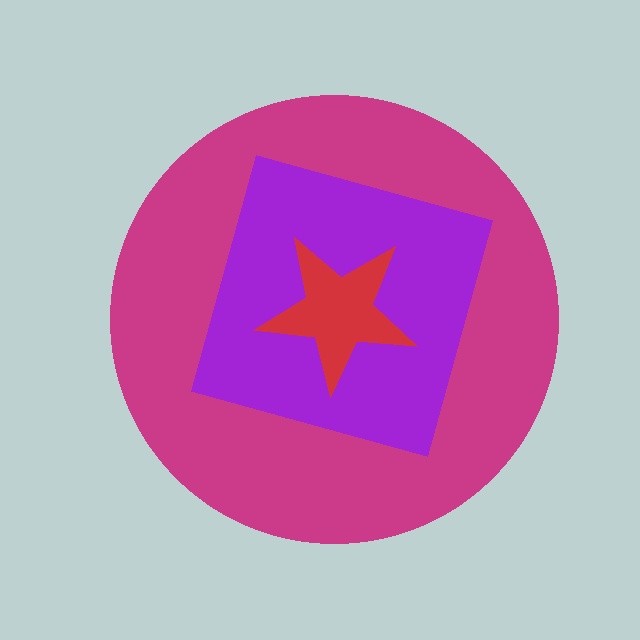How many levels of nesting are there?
3.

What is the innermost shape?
The red star.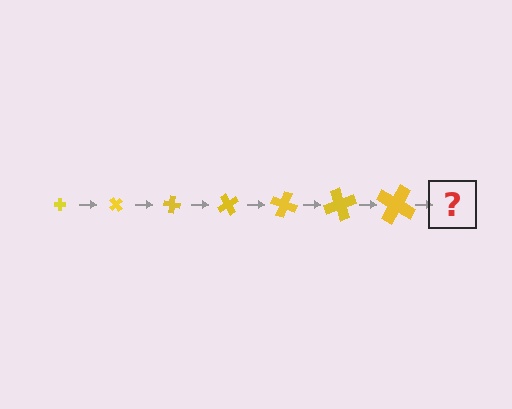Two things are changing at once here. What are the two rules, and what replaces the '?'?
The two rules are that the cross grows larger each step and it rotates 50 degrees each step. The '?' should be a cross, larger than the previous one and rotated 350 degrees from the start.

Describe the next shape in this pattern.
It should be a cross, larger than the previous one and rotated 350 degrees from the start.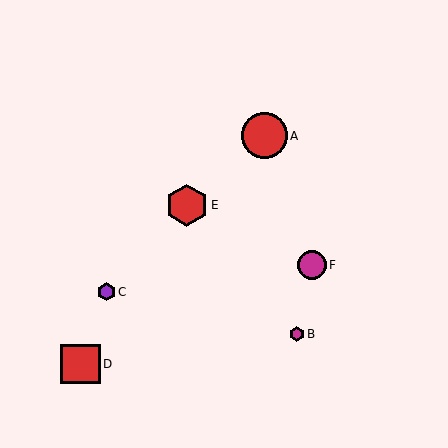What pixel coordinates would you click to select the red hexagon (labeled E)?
Click at (187, 205) to select the red hexagon E.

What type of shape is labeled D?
Shape D is a red square.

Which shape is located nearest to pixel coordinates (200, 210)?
The red hexagon (labeled E) at (187, 205) is nearest to that location.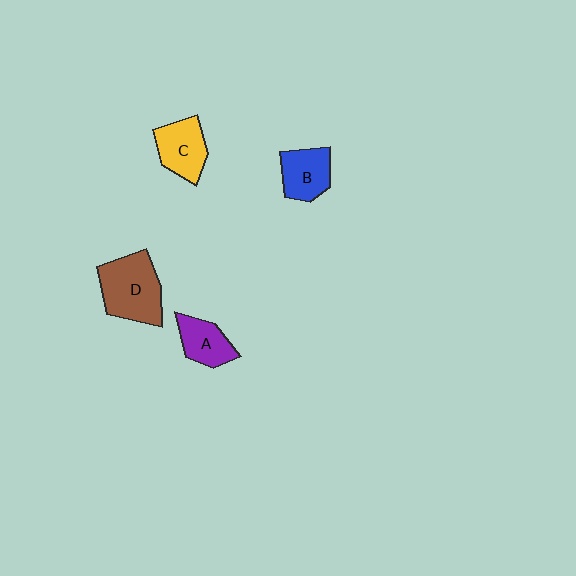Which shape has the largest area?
Shape D (brown).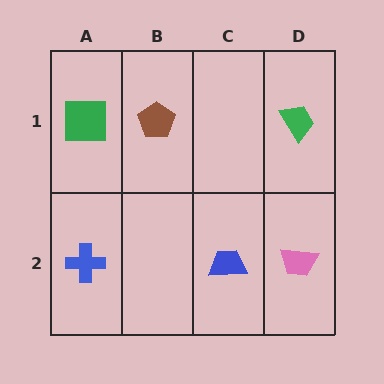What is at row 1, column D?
A green trapezoid.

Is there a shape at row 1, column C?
No, that cell is empty.